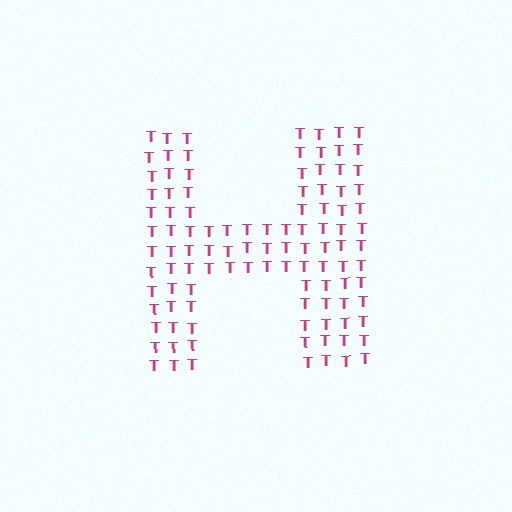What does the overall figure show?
The overall figure shows the letter H.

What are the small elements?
The small elements are letter T's.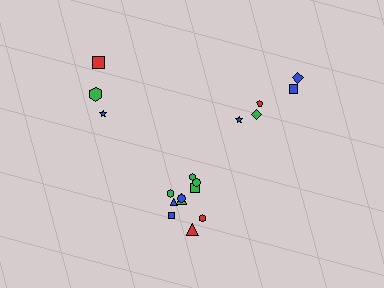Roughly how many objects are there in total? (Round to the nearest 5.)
Roughly 20 objects in total.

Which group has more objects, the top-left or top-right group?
The top-right group.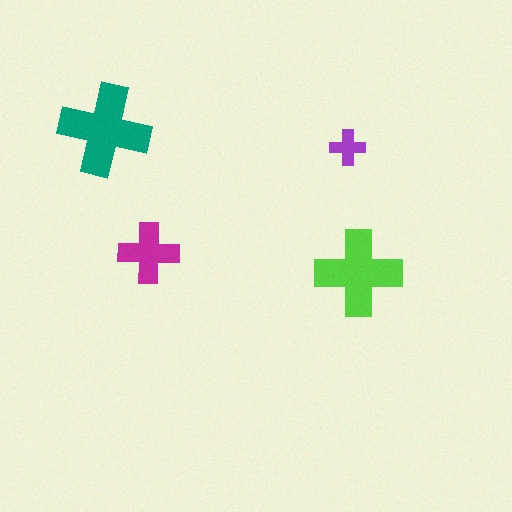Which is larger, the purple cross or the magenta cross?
The magenta one.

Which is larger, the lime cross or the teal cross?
The teal one.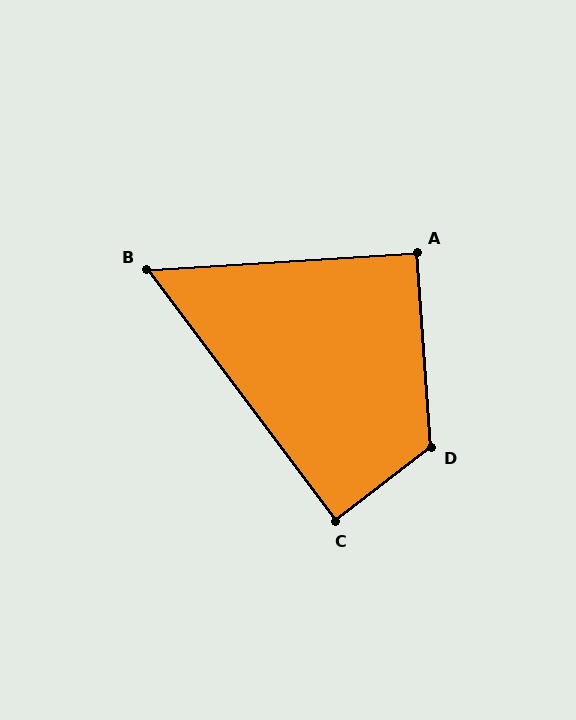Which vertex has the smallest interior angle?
B, at approximately 57 degrees.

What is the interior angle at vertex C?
Approximately 89 degrees (approximately right).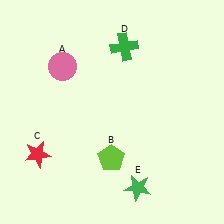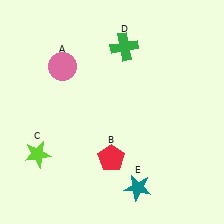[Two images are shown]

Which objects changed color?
B changed from lime to red. C changed from red to lime. E changed from green to teal.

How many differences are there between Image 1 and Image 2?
There are 3 differences between the two images.